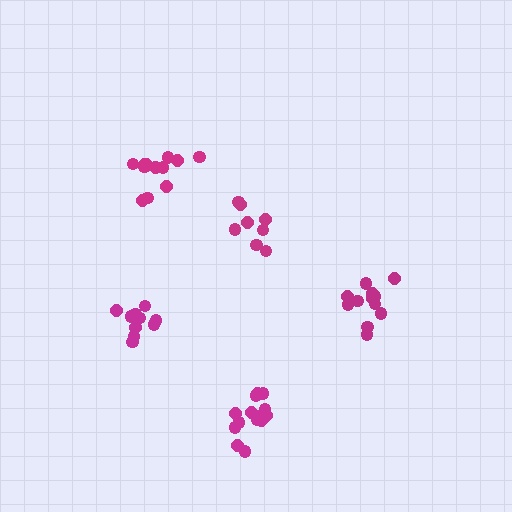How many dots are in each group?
Group 1: 12 dots, Group 2: 8 dots, Group 3: 14 dots, Group 4: 10 dots, Group 5: 12 dots (56 total).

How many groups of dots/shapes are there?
There are 5 groups.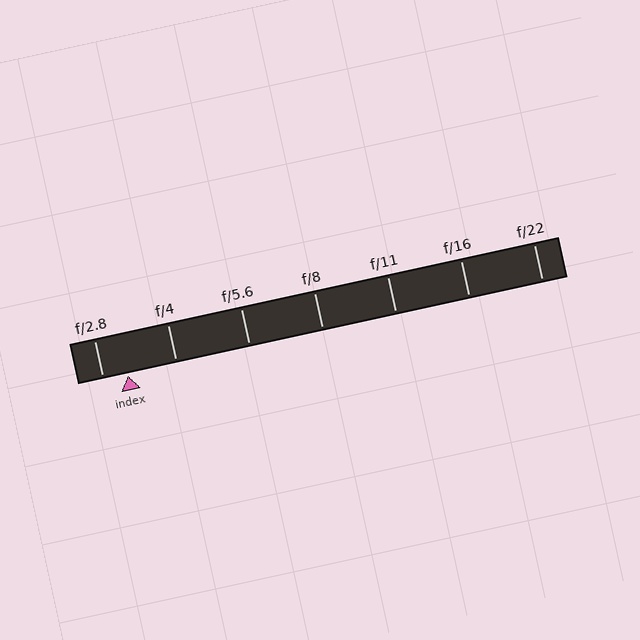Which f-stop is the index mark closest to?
The index mark is closest to f/2.8.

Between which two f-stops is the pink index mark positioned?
The index mark is between f/2.8 and f/4.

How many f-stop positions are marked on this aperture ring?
There are 7 f-stop positions marked.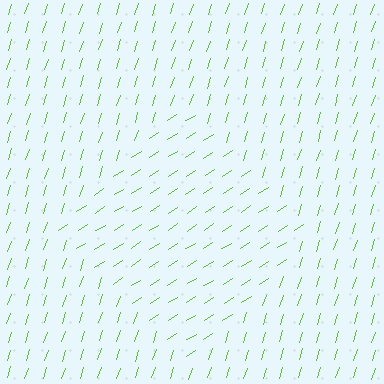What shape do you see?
I see a diamond.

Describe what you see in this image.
The image is filled with small lime line segments. A diamond region in the image has lines oriented differently from the surrounding lines, creating a visible texture boundary.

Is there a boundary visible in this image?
Yes, there is a texture boundary formed by a change in line orientation.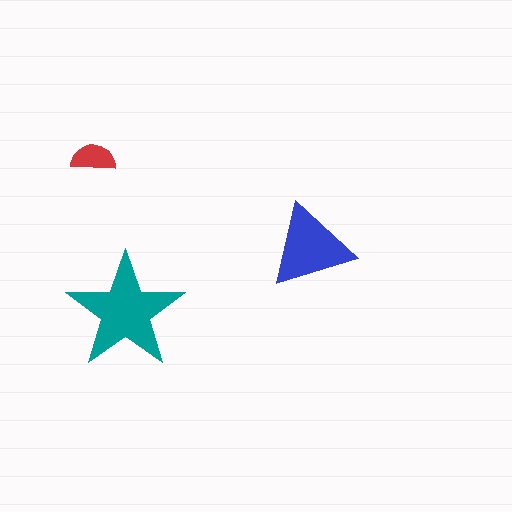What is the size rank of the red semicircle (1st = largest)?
3rd.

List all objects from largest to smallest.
The teal star, the blue triangle, the red semicircle.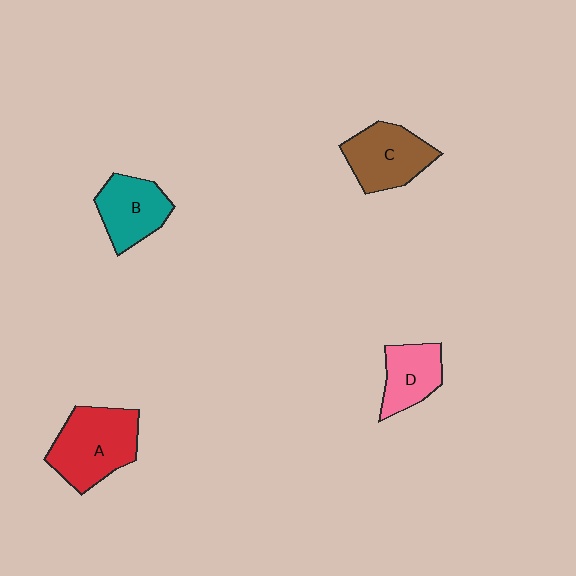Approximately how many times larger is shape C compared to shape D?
Approximately 1.3 times.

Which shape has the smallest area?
Shape D (pink).